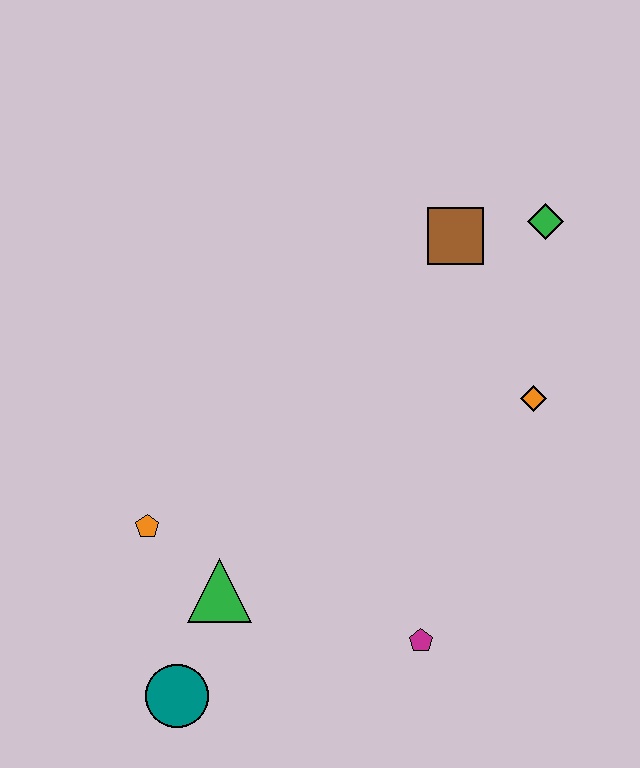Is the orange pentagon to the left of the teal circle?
Yes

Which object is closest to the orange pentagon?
The green triangle is closest to the orange pentagon.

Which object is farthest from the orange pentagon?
The green diamond is farthest from the orange pentagon.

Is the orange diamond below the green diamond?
Yes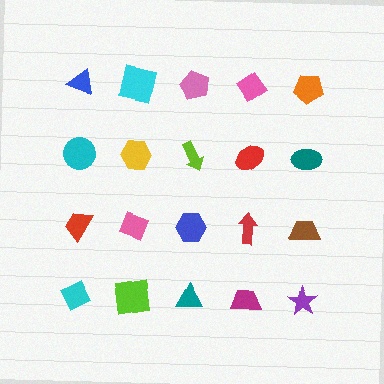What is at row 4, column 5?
A purple star.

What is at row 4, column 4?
A magenta trapezoid.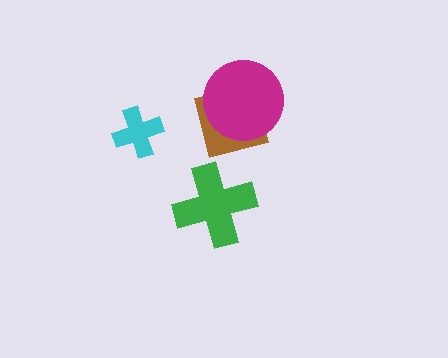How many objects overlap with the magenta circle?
1 object overlaps with the magenta circle.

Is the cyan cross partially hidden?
No, no other shape covers it.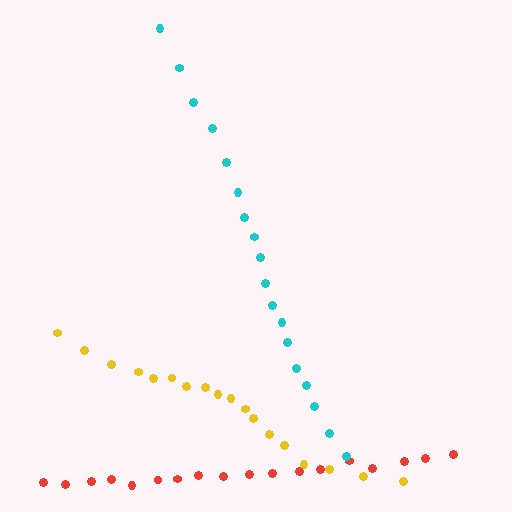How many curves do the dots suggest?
There are 3 distinct paths.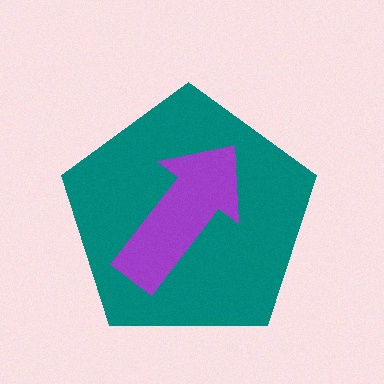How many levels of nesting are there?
2.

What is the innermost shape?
The purple arrow.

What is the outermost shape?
The teal pentagon.